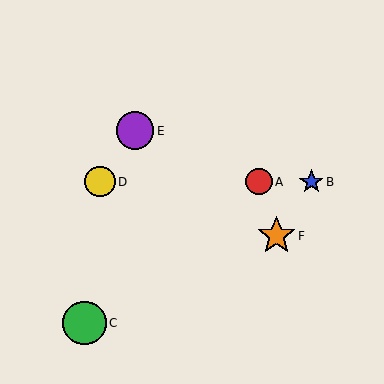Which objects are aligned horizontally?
Objects A, B, D are aligned horizontally.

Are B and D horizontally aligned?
Yes, both are at y≈182.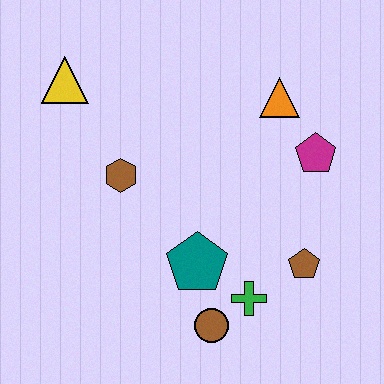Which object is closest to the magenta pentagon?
The orange triangle is closest to the magenta pentagon.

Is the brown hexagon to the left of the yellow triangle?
No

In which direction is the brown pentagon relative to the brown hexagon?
The brown pentagon is to the right of the brown hexagon.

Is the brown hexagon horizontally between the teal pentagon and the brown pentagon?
No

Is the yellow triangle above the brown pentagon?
Yes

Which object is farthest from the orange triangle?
The brown circle is farthest from the orange triangle.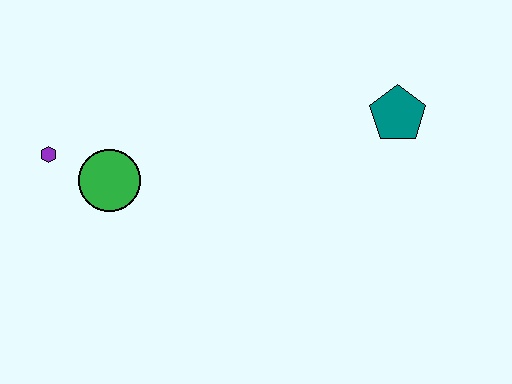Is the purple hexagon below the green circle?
No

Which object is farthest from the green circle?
The teal pentagon is farthest from the green circle.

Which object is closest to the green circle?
The purple hexagon is closest to the green circle.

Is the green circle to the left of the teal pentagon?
Yes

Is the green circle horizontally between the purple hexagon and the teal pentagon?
Yes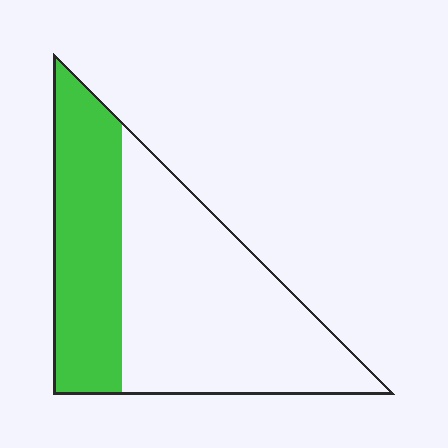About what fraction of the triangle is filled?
About three eighths (3/8).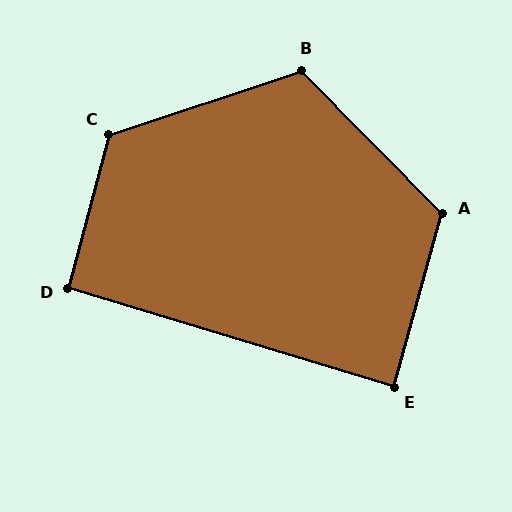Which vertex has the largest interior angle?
C, at approximately 123 degrees.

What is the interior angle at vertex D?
Approximately 92 degrees (approximately right).